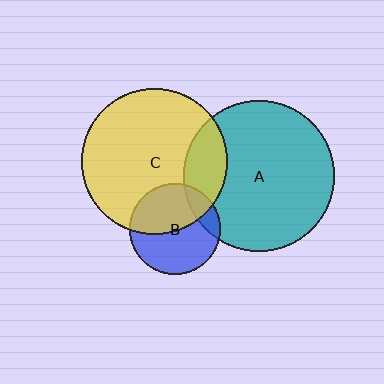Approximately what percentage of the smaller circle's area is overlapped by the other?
Approximately 20%.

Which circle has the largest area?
Circle A (teal).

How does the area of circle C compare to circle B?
Approximately 2.6 times.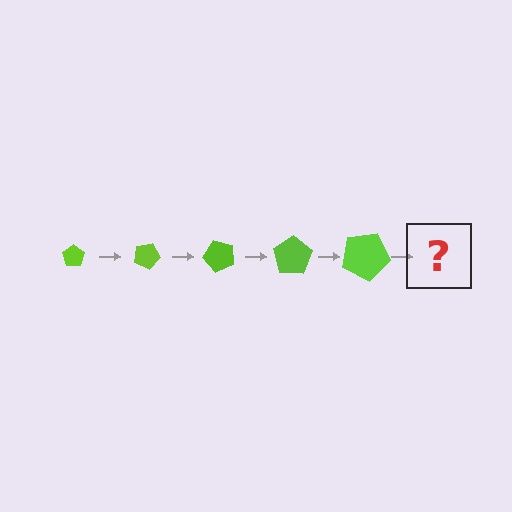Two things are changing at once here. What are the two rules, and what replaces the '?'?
The two rules are that the pentagon grows larger each step and it rotates 25 degrees each step. The '?' should be a pentagon, larger than the previous one and rotated 125 degrees from the start.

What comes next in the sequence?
The next element should be a pentagon, larger than the previous one and rotated 125 degrees from the start.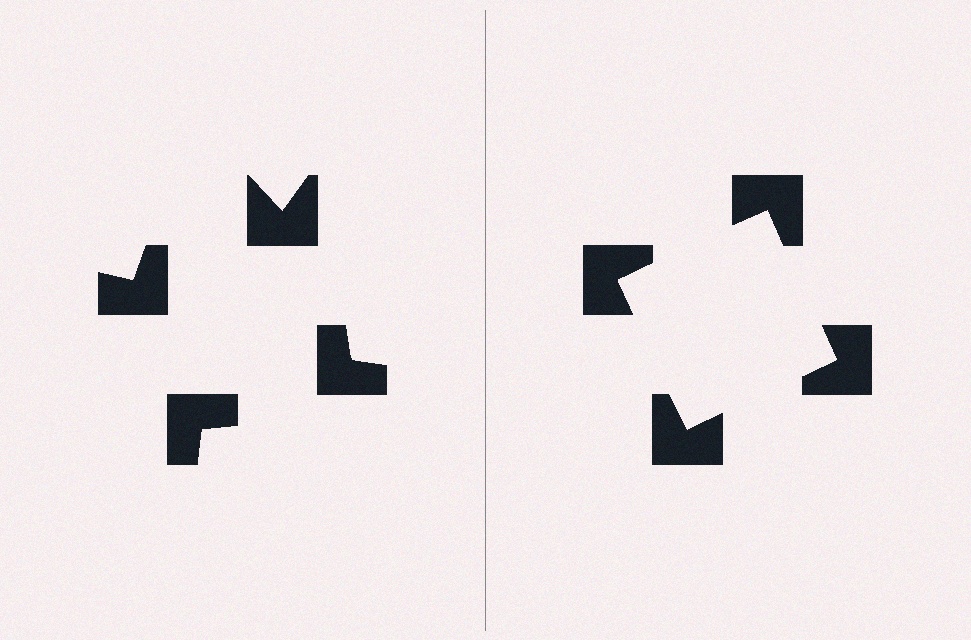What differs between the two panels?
The notched squares are positioned identically on both sides; only the wedge orientations differ. On the right they align to a square; on the left they are misaligned.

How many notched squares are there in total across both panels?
8 — 4 on each side.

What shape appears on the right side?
An illusory square.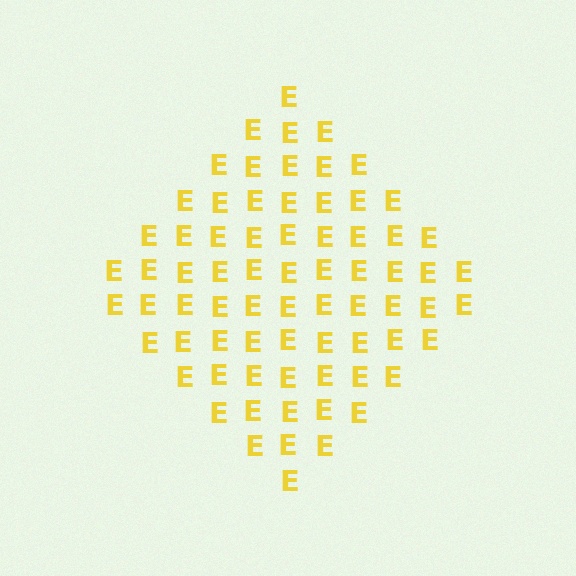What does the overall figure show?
The overall figure shows a diamond.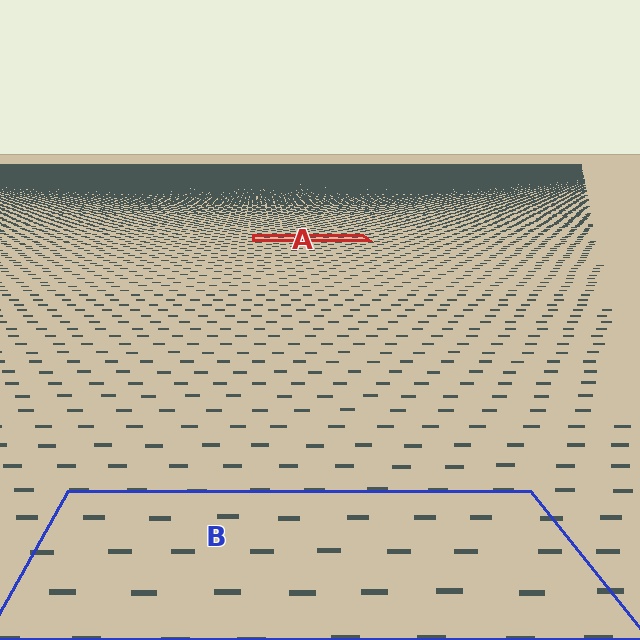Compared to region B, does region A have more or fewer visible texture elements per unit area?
Region A has more texture elements per unit area — they are packed more densely because it is farther away.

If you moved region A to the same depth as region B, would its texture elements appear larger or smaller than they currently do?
They would appear larger. At a closer depth, the same texture elements are projected at a bigger on-screen size.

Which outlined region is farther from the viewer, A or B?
Region A is farther from the viewer — the texture elements inside it appear smaller and more densely packed.